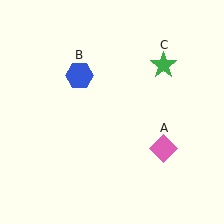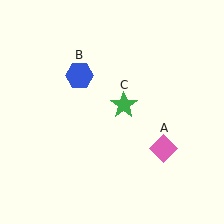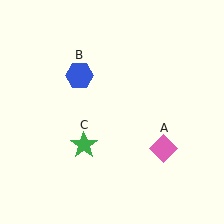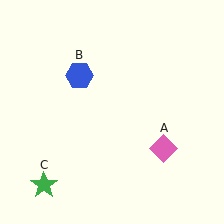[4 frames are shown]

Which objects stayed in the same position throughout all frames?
Pink diamond (object A) and blue hexagon (object B) remained stationary.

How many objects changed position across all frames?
1 object changed position: green star (object C).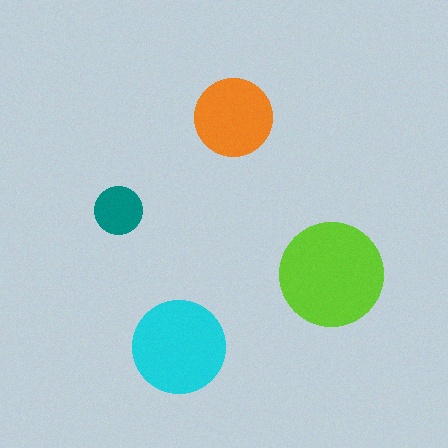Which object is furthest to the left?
The teal circle is leftmost.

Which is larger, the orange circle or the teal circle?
The orange one.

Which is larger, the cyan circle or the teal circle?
The cyan one.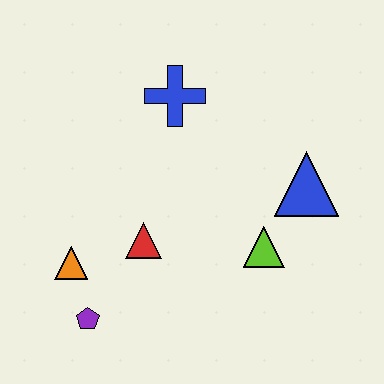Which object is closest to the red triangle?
The orange triangle is closest to the red triangle.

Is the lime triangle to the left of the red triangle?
No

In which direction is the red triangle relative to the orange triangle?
The red triangle is to the right of the orange triangle.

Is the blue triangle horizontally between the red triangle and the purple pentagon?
No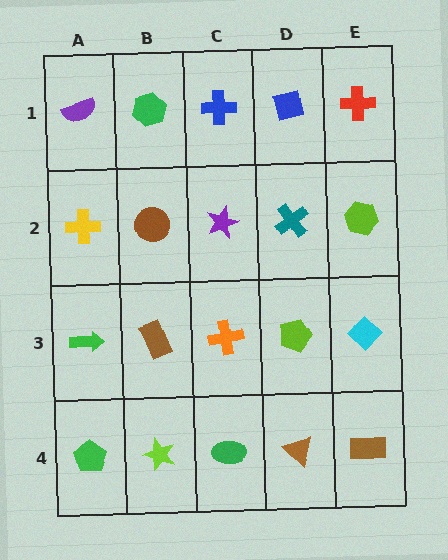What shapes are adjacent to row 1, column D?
A teal cross (row 2, column D), a blue cross (row 1, column C), a red cross (row 1, column E).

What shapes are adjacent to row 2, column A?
A purple semicircle (row 1, column A), a green arrow (row 3, column A), a brown circle (row 2, column B).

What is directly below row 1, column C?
A purple star.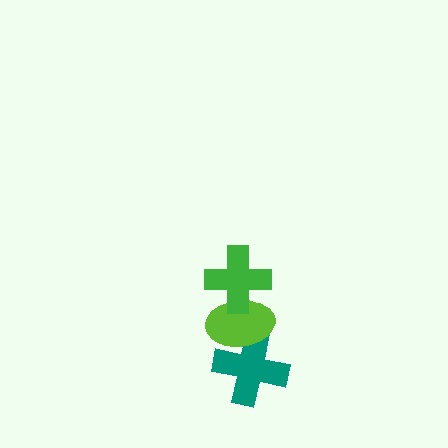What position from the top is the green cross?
The green cross is 1st from the top.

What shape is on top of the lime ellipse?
The green cross is on top of the lime ellipse.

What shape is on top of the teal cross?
The lime ellipse is on top of the teal cross.